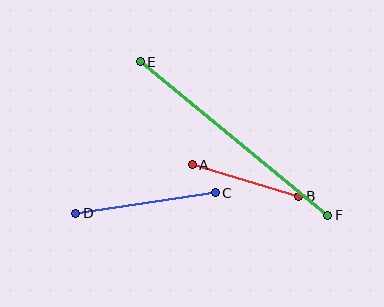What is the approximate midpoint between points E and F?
The midpoint is at approximately (234, 139) pixels.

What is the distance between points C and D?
The distance is approximately 141 pixels.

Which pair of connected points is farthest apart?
Points E and F are farthest apart.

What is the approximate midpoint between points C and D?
The midpoint is at approximately (145, 203) pixels.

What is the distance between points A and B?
The distance is approximately 111 pixels.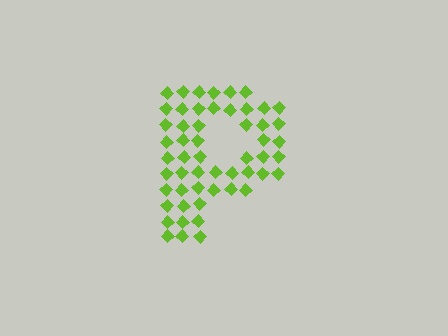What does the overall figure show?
The overall figure shows the letter P.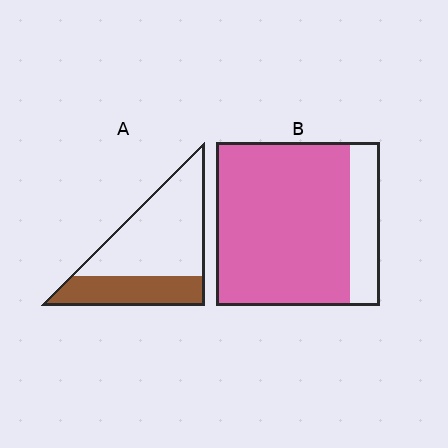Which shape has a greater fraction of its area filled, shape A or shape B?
Shape B.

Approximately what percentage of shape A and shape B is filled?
A is approximately 35% and B is approximately 80%.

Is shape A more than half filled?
No.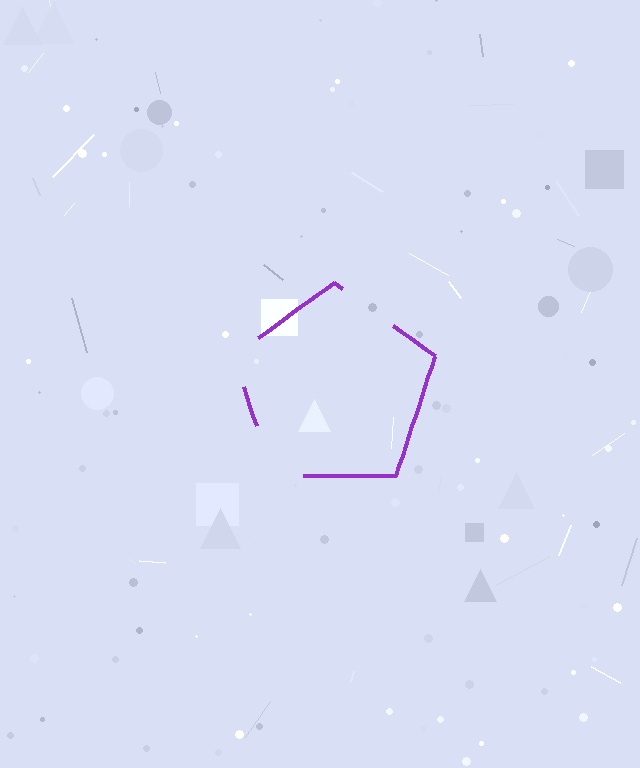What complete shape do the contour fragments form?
The contour fragments form a pentagon.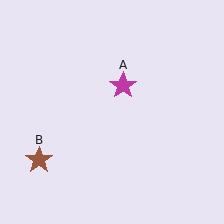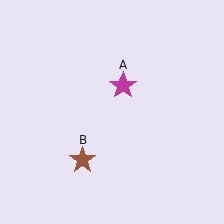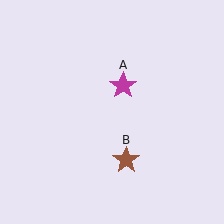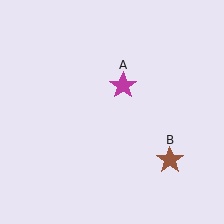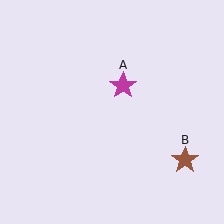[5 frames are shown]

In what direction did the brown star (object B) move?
The brown star (object B) moved right.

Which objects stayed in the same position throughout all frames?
Magenta star (object A) remained stationary.